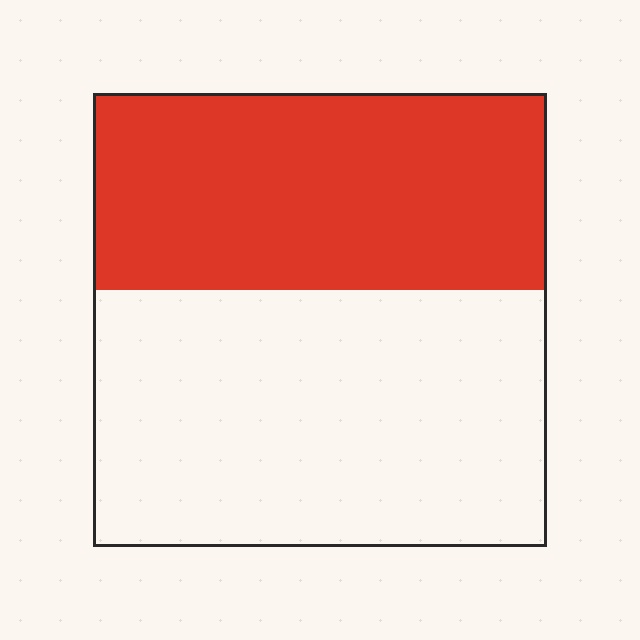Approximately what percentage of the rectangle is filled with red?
Approximately 45%.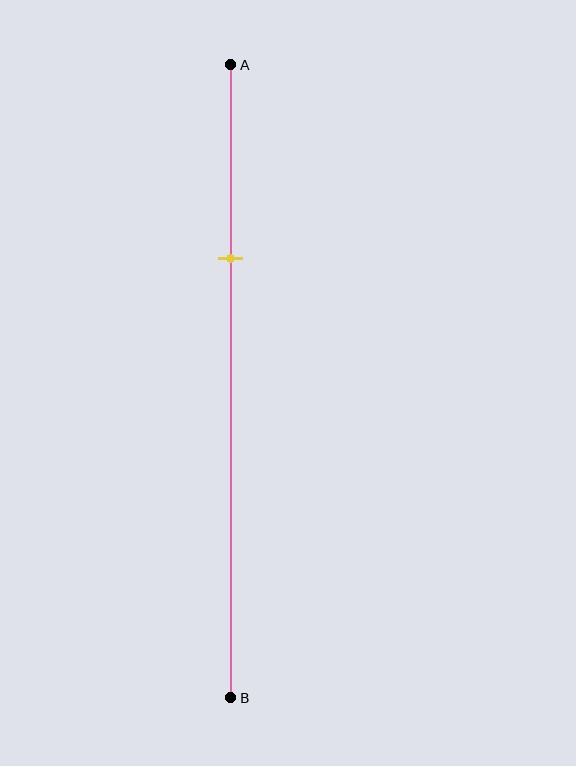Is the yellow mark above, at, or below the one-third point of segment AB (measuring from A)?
The yellow mark is approximately at the one-third point of segment AB.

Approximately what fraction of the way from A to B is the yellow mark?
The yellow mark is approximately 30% of the way from A to B.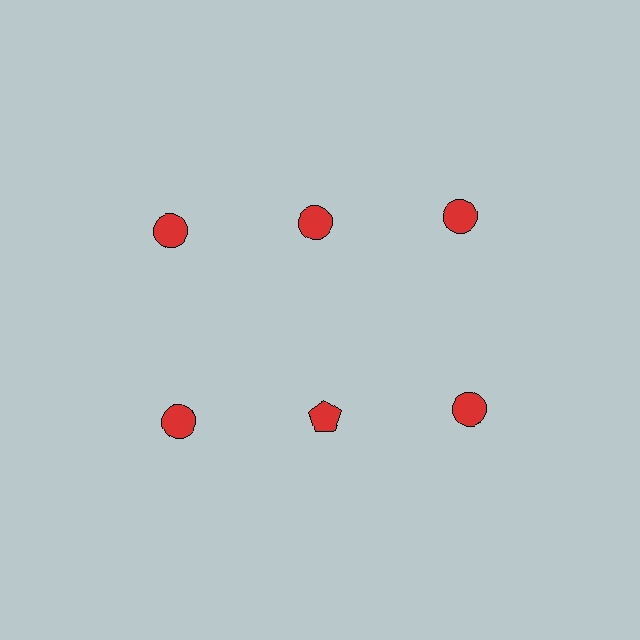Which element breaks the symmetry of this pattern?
The red pentagon in the second row, second from left column breaks the symmetry. All other shapes are red circles.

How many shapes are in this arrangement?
There are 6 shapes arranged in a grid pattern.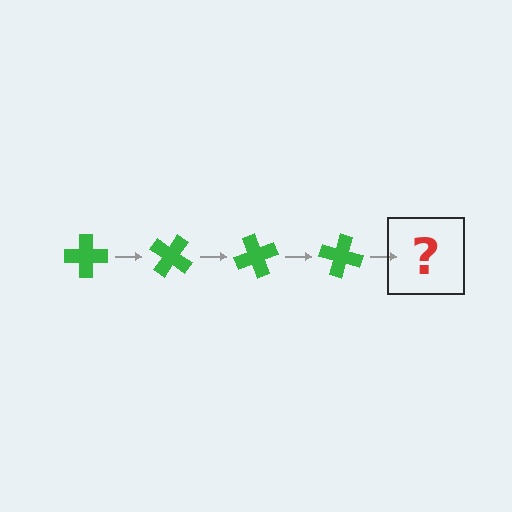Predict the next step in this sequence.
The next step is a green cross rotated 140 degrees.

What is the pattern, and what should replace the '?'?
The pattern is that the cross rotates 35 degrees each step. The '?' should be a green cross rotated 140 degrees.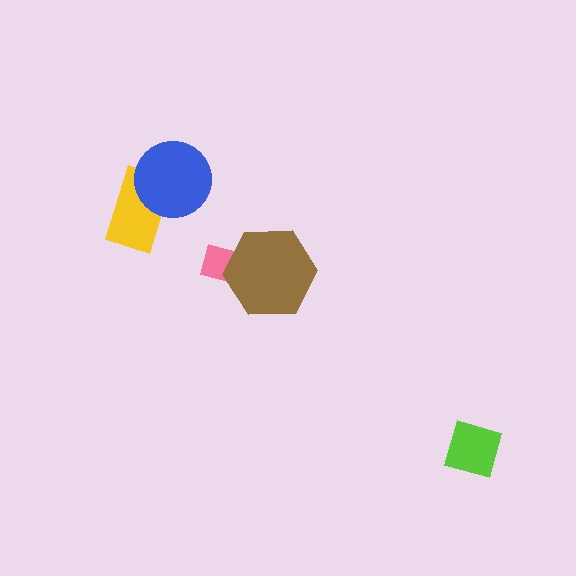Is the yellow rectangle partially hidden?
Yes, it is partially covered by another shape.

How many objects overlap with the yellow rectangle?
1 object overlaps with the yellow rectangle.